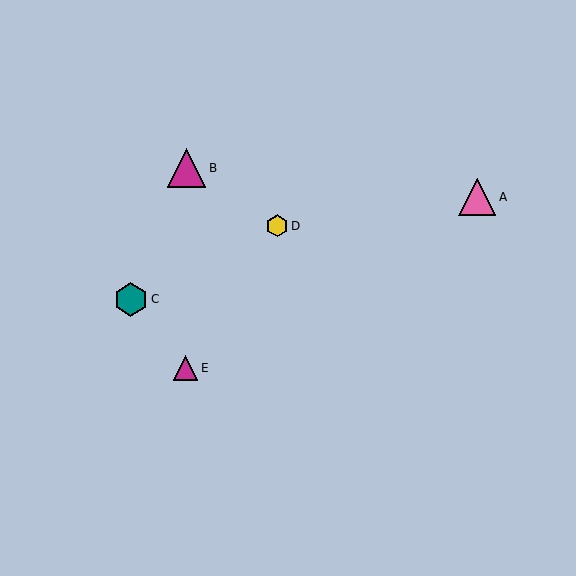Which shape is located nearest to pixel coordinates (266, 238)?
The yellow hexagon (labeled D) at (277, 226) is nearest to that location.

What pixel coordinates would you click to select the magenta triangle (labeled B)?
Click at (186, 168) to select the magenta triangle B.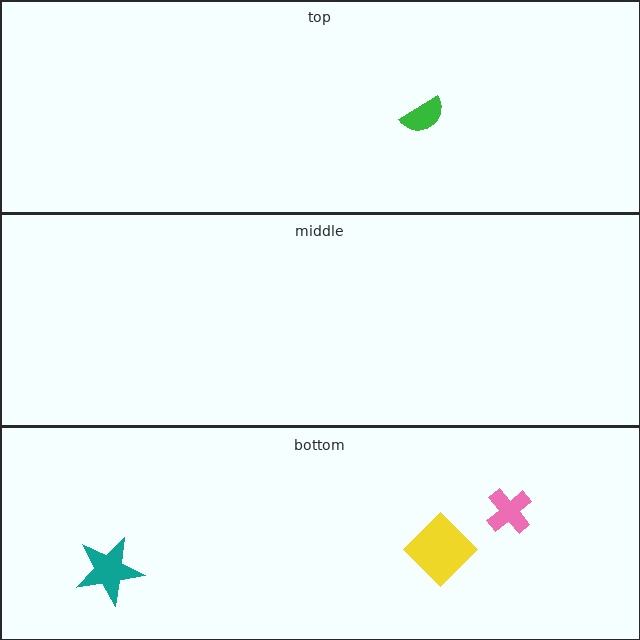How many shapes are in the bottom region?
3.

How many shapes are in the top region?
1.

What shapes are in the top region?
The green semicircle.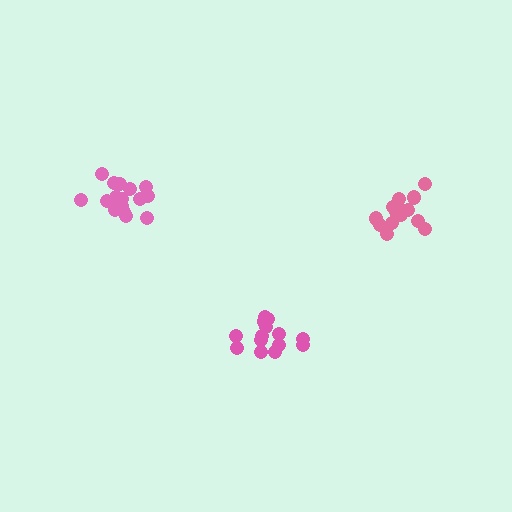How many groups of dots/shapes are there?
There are 3 groups.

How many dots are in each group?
Group 1: 15 dots, Group 2: 14 dots, Group 3: 17 dots (46 total).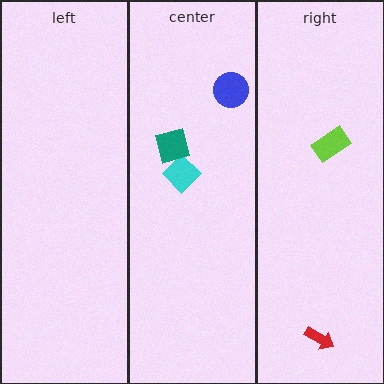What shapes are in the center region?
The cyan diamond, the blue circle, the teal square.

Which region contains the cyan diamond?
The center region.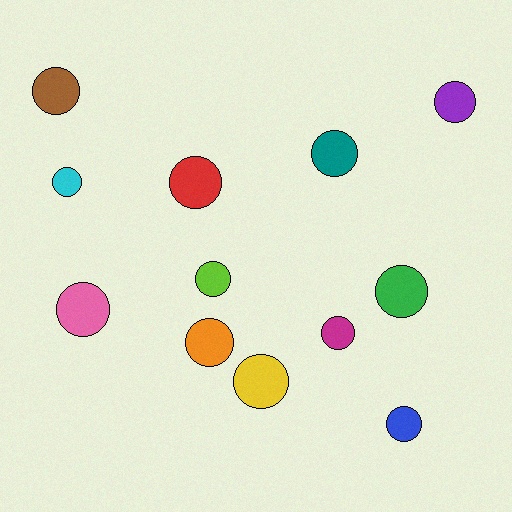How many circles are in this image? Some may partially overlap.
There are 12 circles.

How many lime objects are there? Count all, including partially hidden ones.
There is 1 lime object.